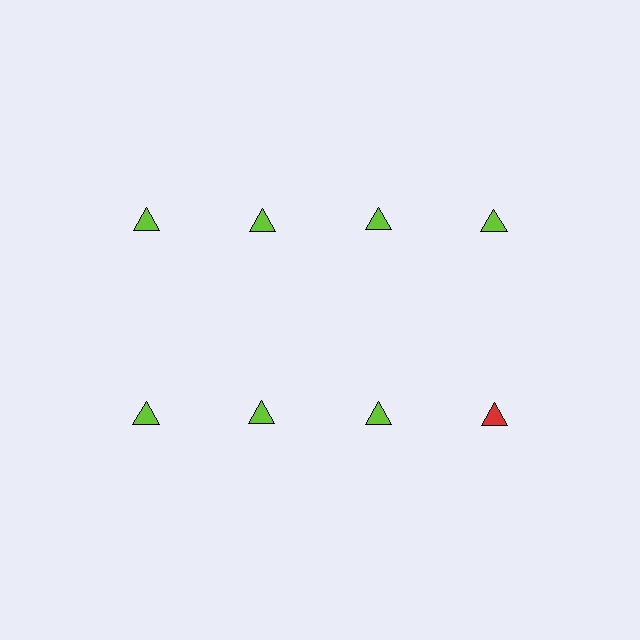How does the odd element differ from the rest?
It has a different color: red instead of lime.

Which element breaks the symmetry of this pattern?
The red triangle in the second row, second from right column breaks the symmetry. All other shapes are lime triangles.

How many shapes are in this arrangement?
There are 8 shapes arranged in a grid pattern.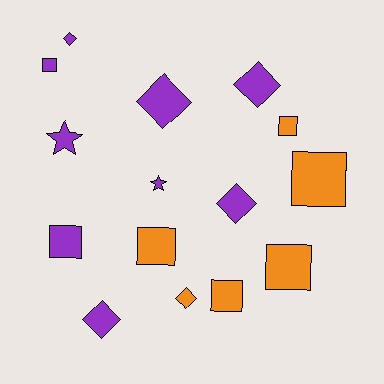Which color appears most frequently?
Purple, with 9 objects.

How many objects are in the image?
There are 15 objects.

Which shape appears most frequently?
Square, with 7 objects.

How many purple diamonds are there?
There are 5 purple diamonds.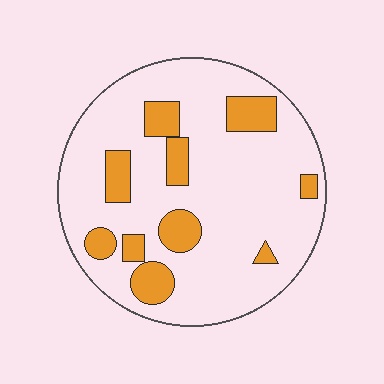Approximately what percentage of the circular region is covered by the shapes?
Approximately 20%.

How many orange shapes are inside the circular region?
10.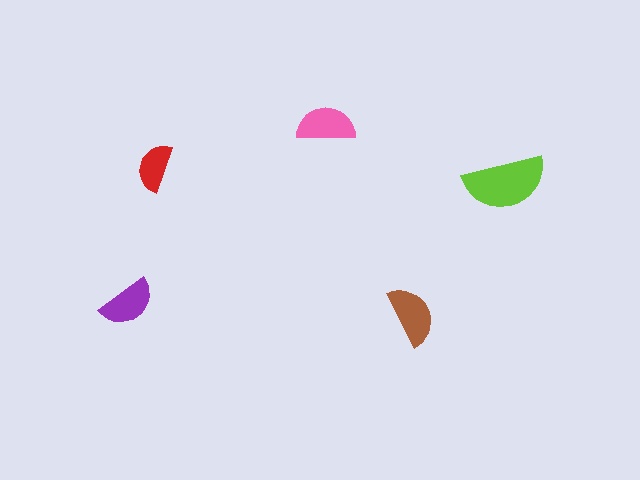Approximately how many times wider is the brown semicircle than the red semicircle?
About 1.5 times wider.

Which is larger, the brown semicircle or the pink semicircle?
The brown one.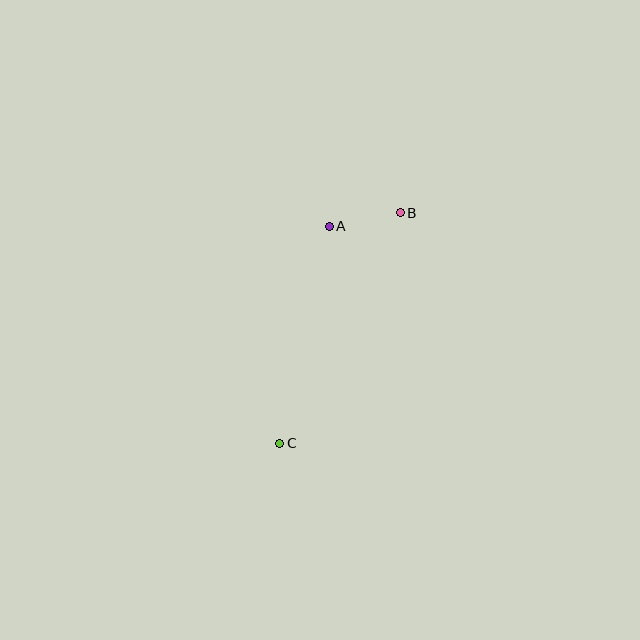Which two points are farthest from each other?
Points B and C are farthest from each other.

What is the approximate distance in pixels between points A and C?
The distance between A and C is approximately 223 pixels.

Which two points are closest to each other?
Points A and B are closest to each other.